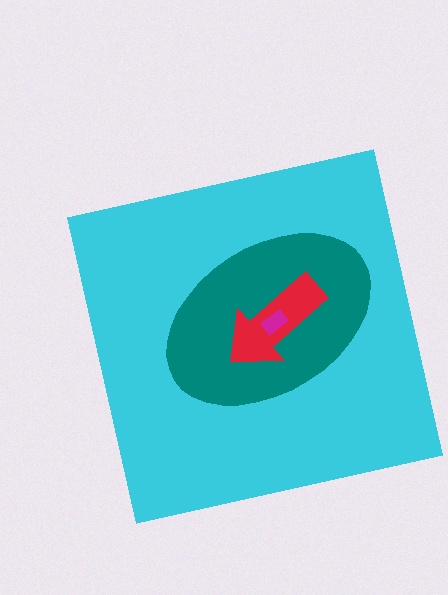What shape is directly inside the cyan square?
The teal ellipse.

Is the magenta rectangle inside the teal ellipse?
Yes.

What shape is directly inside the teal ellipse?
The red arrow.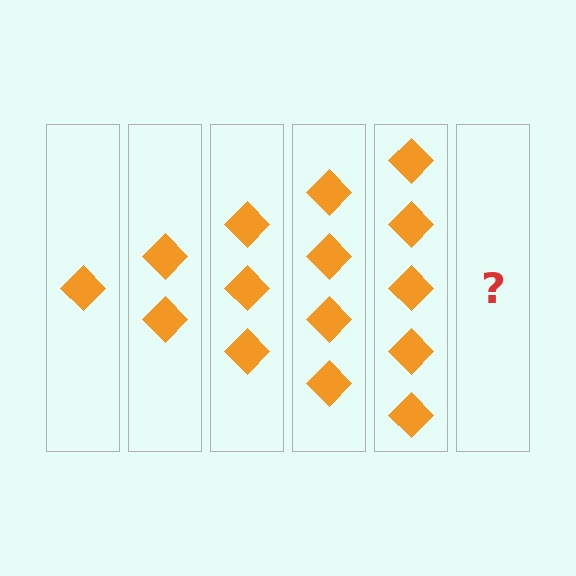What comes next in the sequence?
The next element should be 6 diamonds.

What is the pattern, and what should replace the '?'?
The pattern is that each step adds one more diamond. The '?' should be 6 diamonds.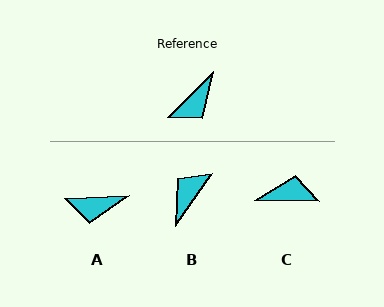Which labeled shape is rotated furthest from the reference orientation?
B, about 170 degrees away.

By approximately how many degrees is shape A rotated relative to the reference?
Approximately 43 degrees clockwise.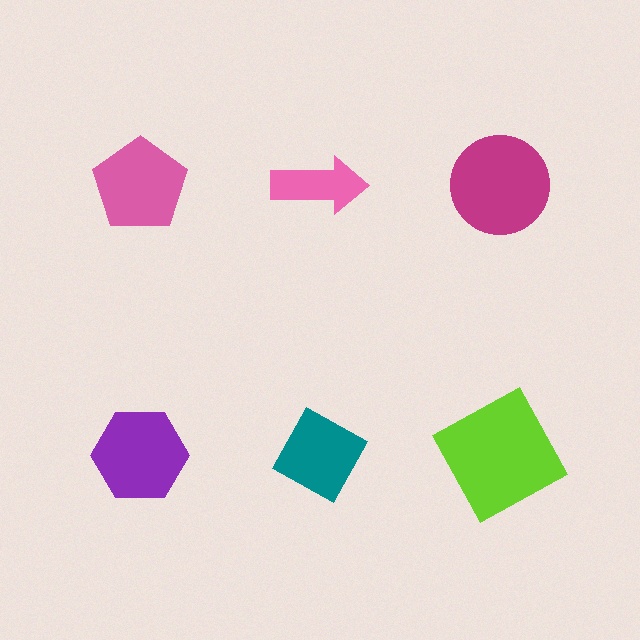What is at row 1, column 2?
A pink arrow.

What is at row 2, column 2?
A teal diamond.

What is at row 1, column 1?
A pink pentagon.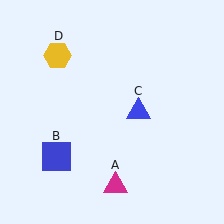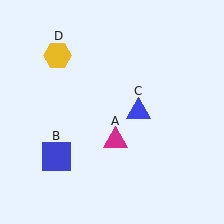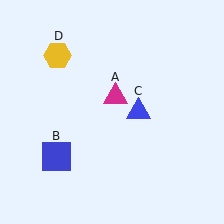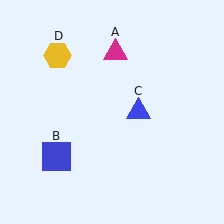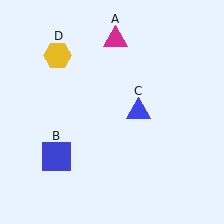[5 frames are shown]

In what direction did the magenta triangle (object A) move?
The magenta triangle (object A) moved up.